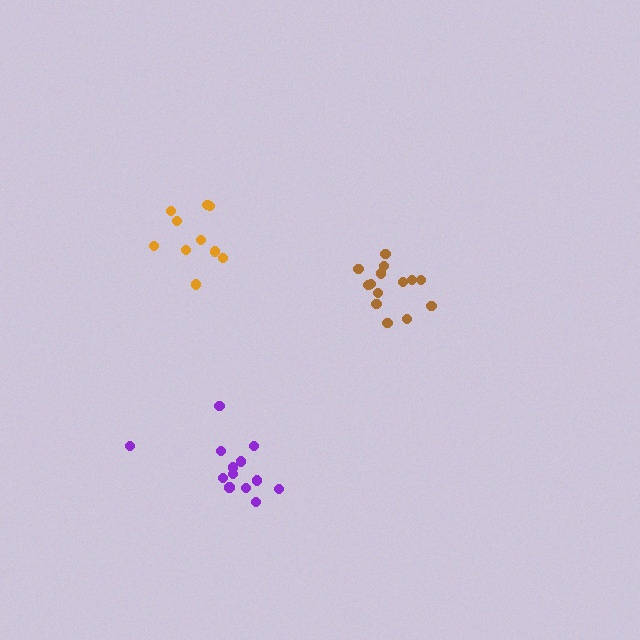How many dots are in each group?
Group 1: 13 dots, Group 2: 14 dots, Group 3: 10 dots (37 total).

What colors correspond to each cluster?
The clusters are colored: purple, brown, orange.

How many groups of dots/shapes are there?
There are 3 groups.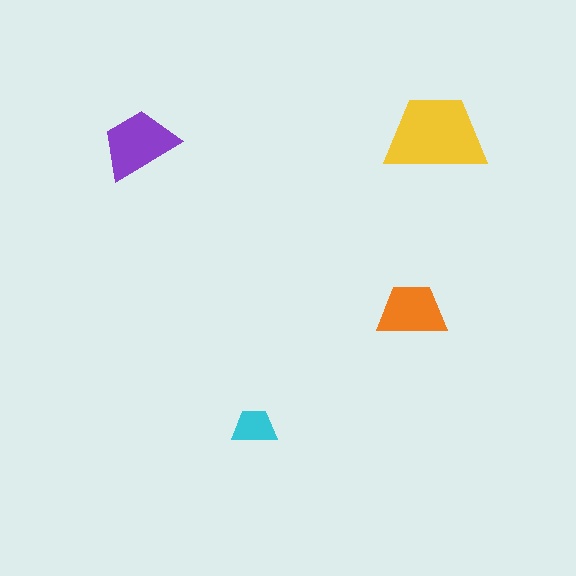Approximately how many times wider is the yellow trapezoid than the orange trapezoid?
About 1.5 times wider.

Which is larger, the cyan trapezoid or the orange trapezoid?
The orange one.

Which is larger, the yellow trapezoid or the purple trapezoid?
The yellow one.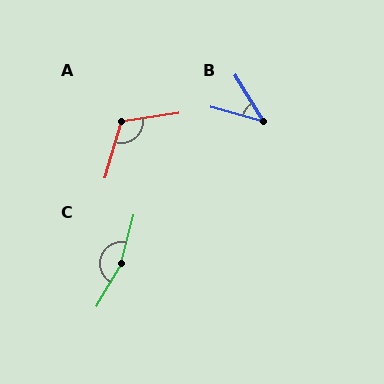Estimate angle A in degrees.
Approximately 115 degrees.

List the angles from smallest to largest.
B (43°), A (115°), C (163°).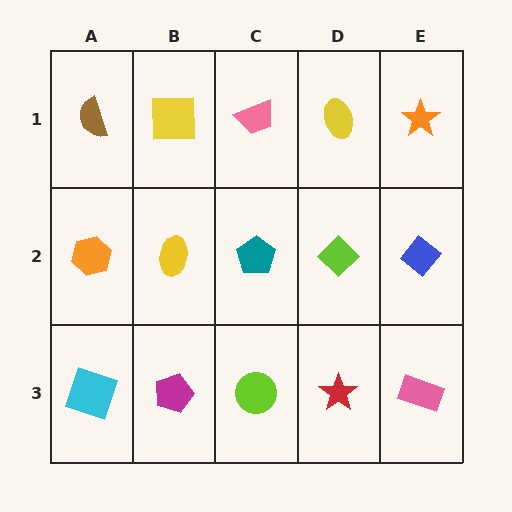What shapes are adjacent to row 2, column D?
A yellow ellipse (row 1, column D), a red star (row 3, column D), a teal pentagon (row 2, column C), a blue diamond (row 2, column E).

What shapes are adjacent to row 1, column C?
A teal pentagon (row 2, column C), a yellow square (row 1, column B), a yellow ellipse (row 1, column D).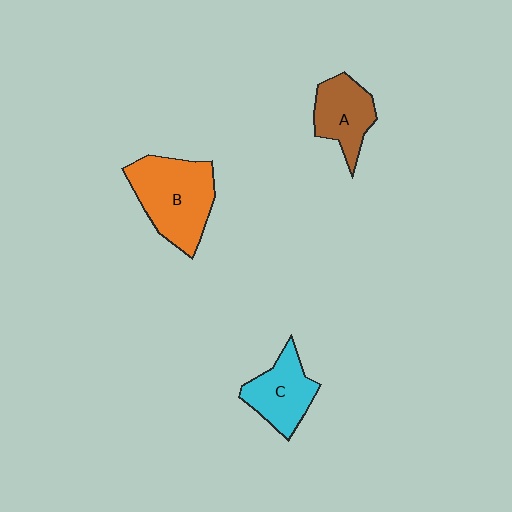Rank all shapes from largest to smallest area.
From largest to smallest: B (orange), C (cyan), A (brown).